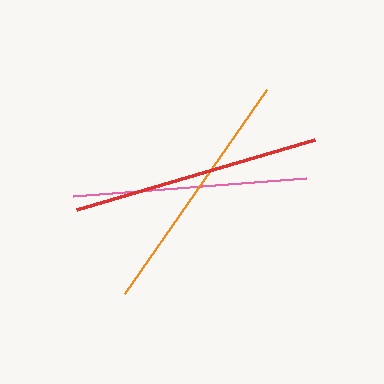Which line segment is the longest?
The orange line is the longest at approximately 248 pixels.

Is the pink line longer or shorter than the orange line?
The orange line is longer than the pink line.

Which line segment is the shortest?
The pink line is the shortest at approximately 234 pixels.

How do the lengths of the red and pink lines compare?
The red and pink lines are approximately the same length.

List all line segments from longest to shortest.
From longest to shortest: orange, red, pink.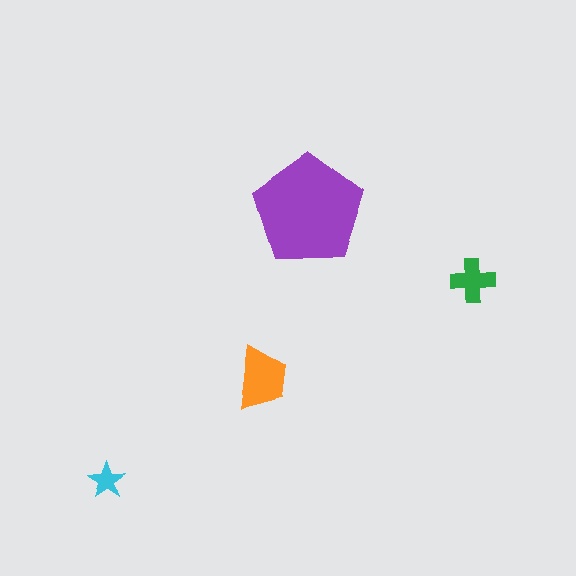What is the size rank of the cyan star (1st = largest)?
4th.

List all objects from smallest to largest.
The cyan star, the green cross, the orange trapezoid, the purple pentagon.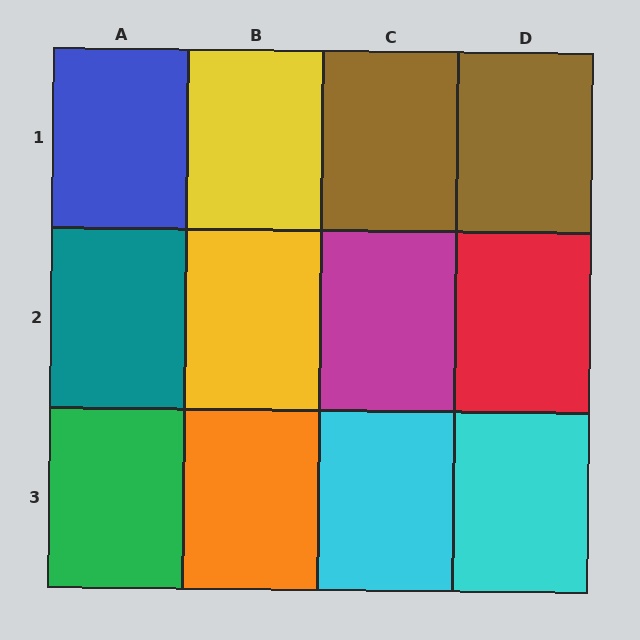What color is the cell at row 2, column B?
Yellow.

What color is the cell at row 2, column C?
Magenta.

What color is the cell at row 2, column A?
Teal.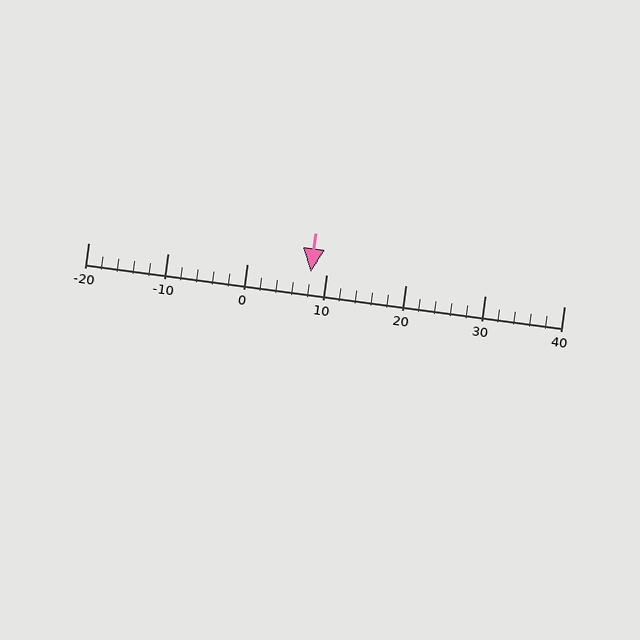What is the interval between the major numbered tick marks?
The major tick marks are spaced 10 units apart.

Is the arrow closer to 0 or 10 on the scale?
The arrow is closer to 10.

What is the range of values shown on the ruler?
The ruler shows values from -20 to 40.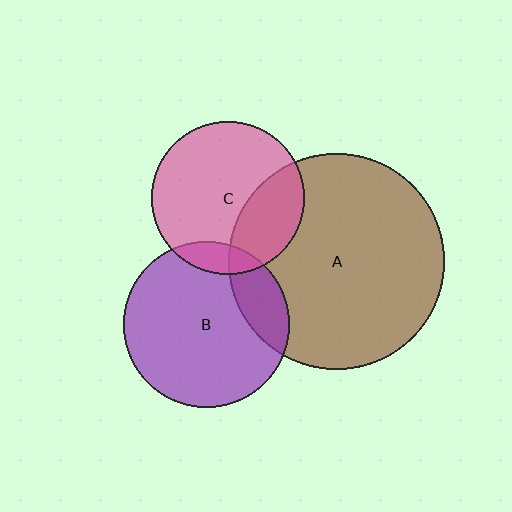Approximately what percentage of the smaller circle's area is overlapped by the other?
Approximately 20%.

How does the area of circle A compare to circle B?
Approximately 1.7 times.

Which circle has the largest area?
Circle A (brown).